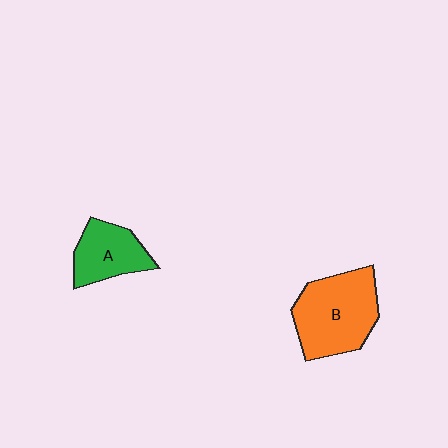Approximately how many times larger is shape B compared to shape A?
Approximately 1.6 times.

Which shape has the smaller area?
Shape A (green).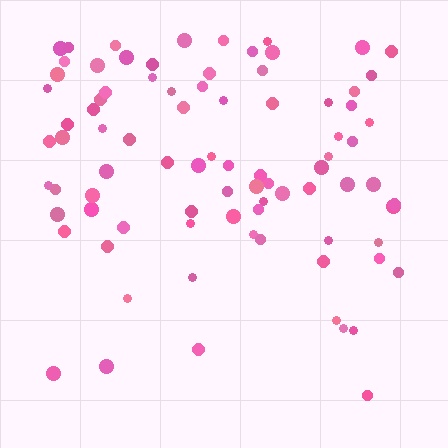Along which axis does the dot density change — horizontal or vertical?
Vertical.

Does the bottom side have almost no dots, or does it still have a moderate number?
Still a moderate number, just noticeably fewer than the top.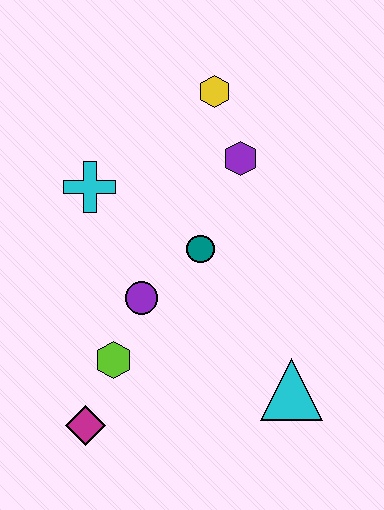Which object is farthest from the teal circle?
The magenta diamond is farthest from the teal circle.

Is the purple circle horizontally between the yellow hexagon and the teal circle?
No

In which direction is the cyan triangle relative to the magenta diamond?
The cyan triangle is to the right of the magenta diamond.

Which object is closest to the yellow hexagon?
The purple hexagon is closest to the yellow hexagon.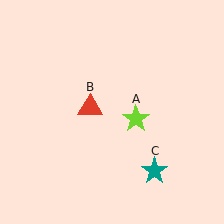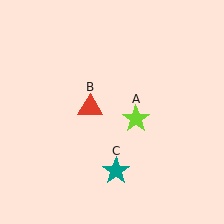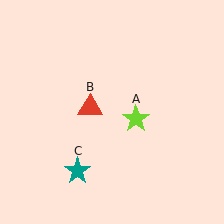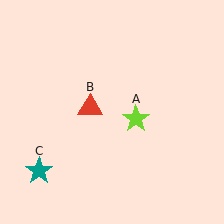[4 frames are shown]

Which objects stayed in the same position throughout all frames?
Lime star (object A) and red triangle (object B) remained stationary.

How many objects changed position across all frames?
1 object changed position: teal star (object C).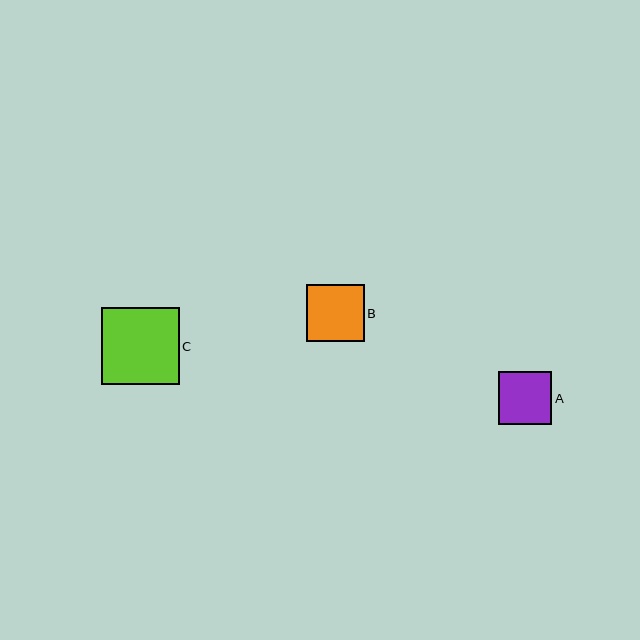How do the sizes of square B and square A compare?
Square B and square A are approximately the same size.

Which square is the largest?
Square C is the largest with a size of approximately 77 pixels.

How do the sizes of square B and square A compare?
Square B and square A are approximately the same size.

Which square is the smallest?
Square A is the smallest with a size of approximately 53 pixels.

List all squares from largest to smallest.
From largest to smallest: C, B, A.